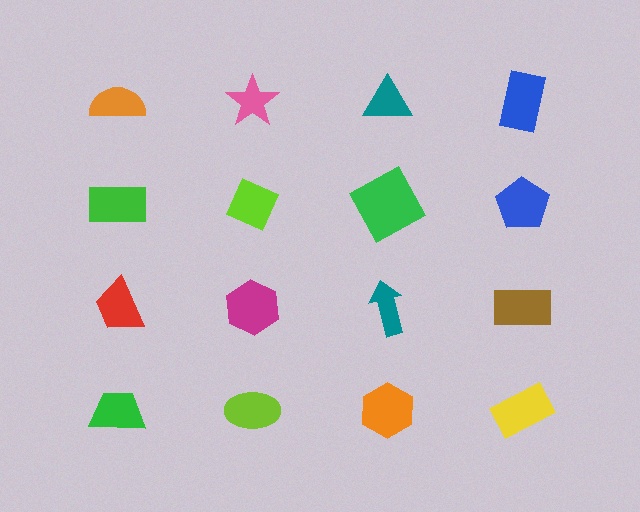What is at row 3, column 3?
A teal arrow.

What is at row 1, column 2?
A pink star.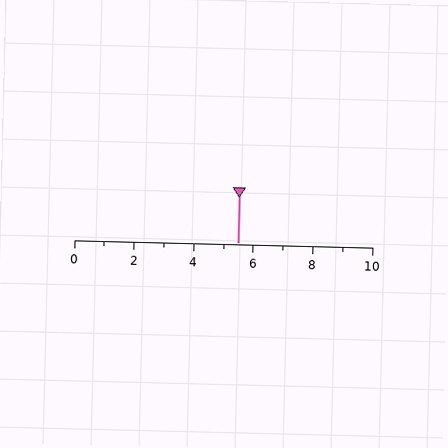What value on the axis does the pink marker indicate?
The marker indicates approximately 5.5.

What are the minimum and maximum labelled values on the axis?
The axis runs from 0 to 10.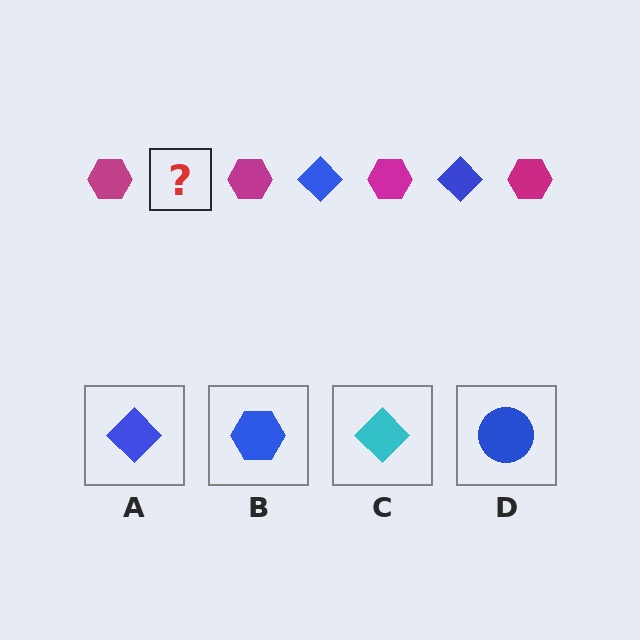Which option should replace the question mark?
Option A.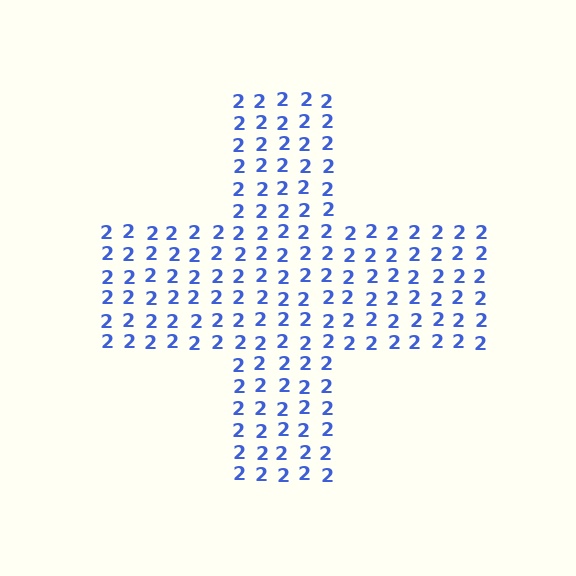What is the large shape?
The large shape is a cross.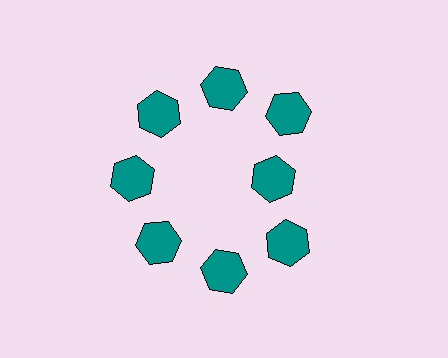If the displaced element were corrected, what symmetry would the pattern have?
It would have 8-fold rotational symmetry — the pattern would map onto itself every 45 degrees.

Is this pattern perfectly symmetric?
No. The 8 teal hexagons are arranged in a ring, but one element near the 3 o'clock position is pulled inward toward the center, breaking the 8-fold rotational symmetry.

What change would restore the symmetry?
The symmetry would be restored by moving it outward, back onto the ring so that all 8 hexagons sit at equal angles and equal distance from the center.